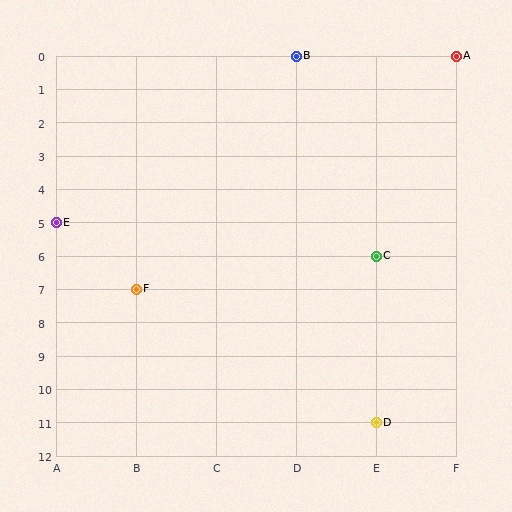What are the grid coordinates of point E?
Point E is at grid coordinates (A, 5).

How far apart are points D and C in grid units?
Points D and C are 5 rows apart.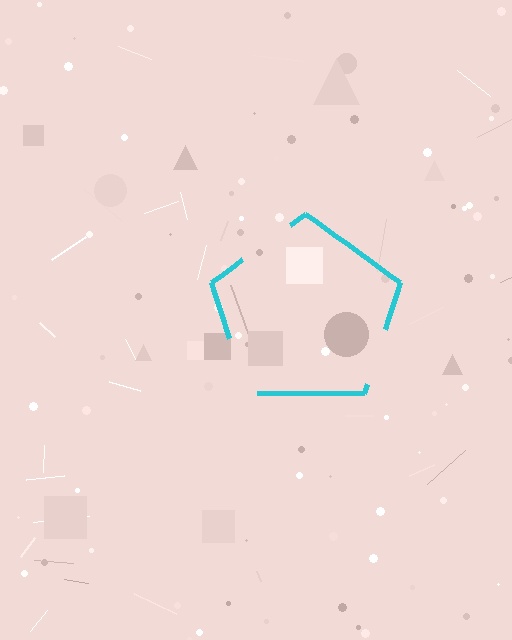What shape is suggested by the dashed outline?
The dashed outline suggests a pentagon.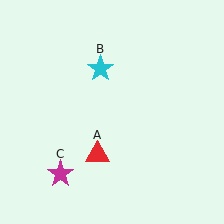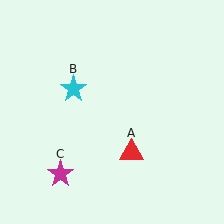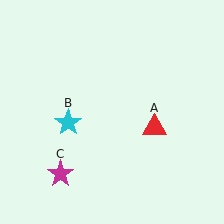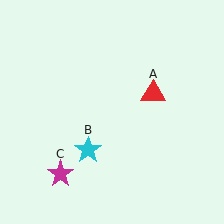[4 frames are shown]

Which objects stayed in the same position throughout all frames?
Magenta star (object C) remained stationary.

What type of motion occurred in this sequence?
The red triangle (object A), cyan star (object B) rotated counterclockwise around the center of the scene.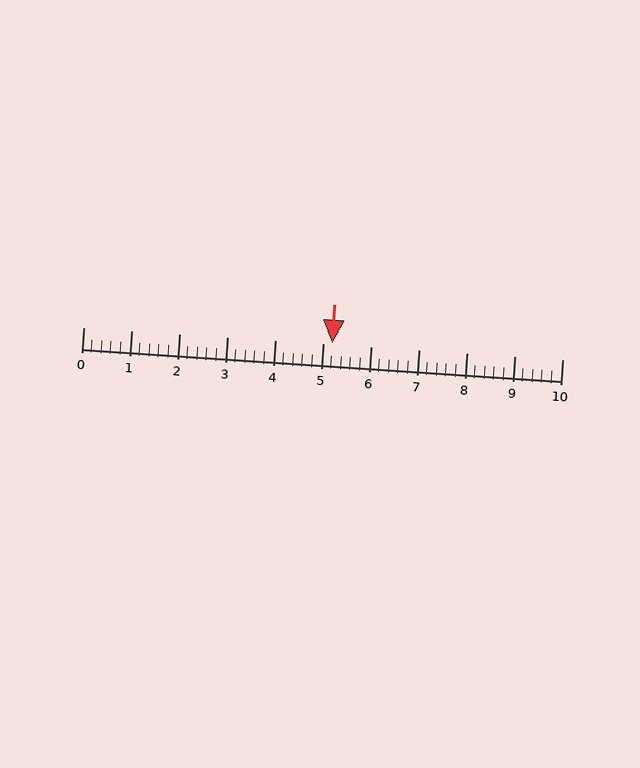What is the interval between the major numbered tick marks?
The major tick marks are spaced 1 units apart.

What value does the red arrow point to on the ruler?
The red arrow points to approximately 5.2.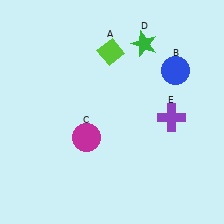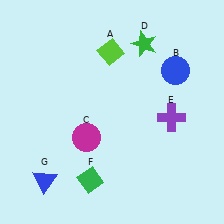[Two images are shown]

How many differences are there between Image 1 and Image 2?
There are 2 differences between the two images.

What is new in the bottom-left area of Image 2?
A green diamond (F) was added in the bottom-left area of Image 2.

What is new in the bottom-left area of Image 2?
A blue triangle (G) was added in the bottom-left area of Image 2.